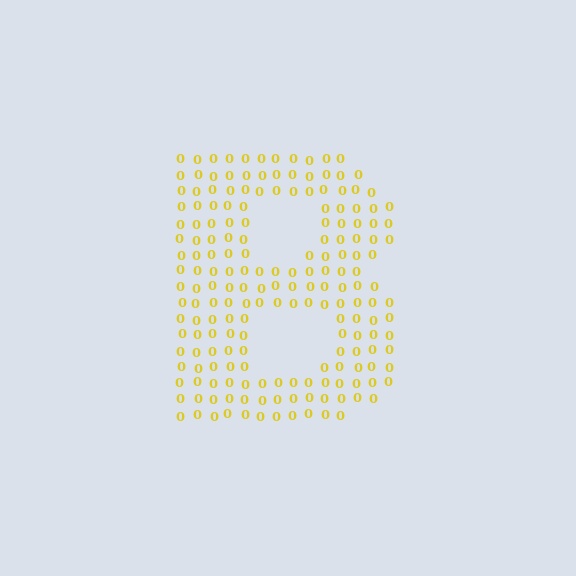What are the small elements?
The small elements are digit 0's.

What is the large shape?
The large shape is the letter B.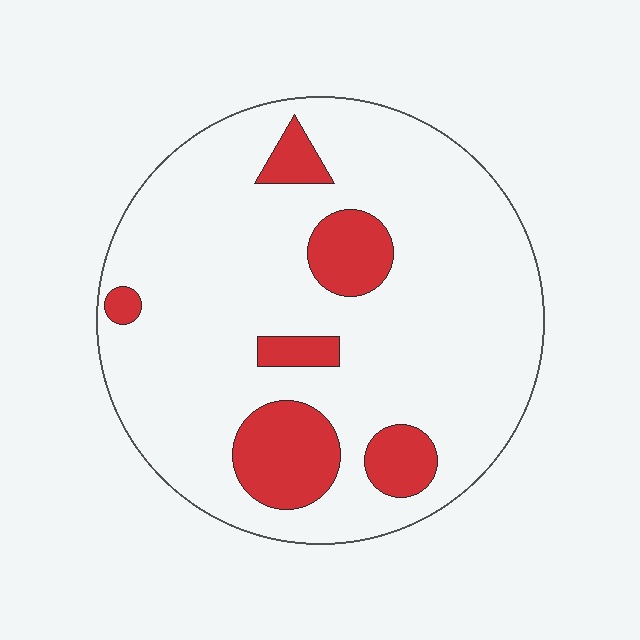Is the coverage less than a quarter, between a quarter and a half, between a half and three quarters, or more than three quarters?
Less than a quarter.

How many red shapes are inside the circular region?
6.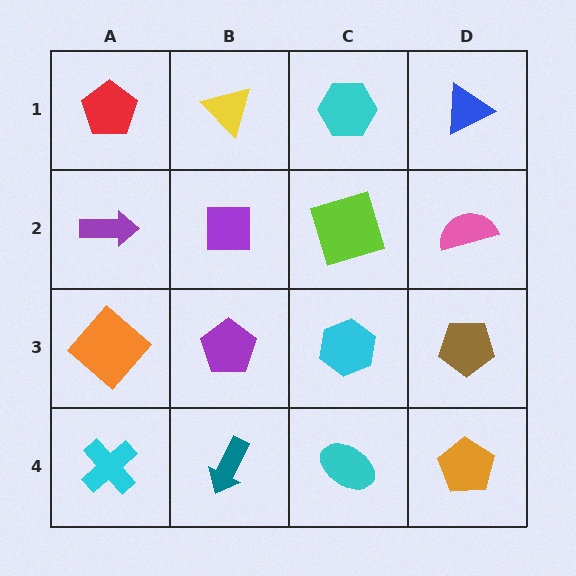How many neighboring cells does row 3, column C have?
4.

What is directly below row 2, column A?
An orange diamond.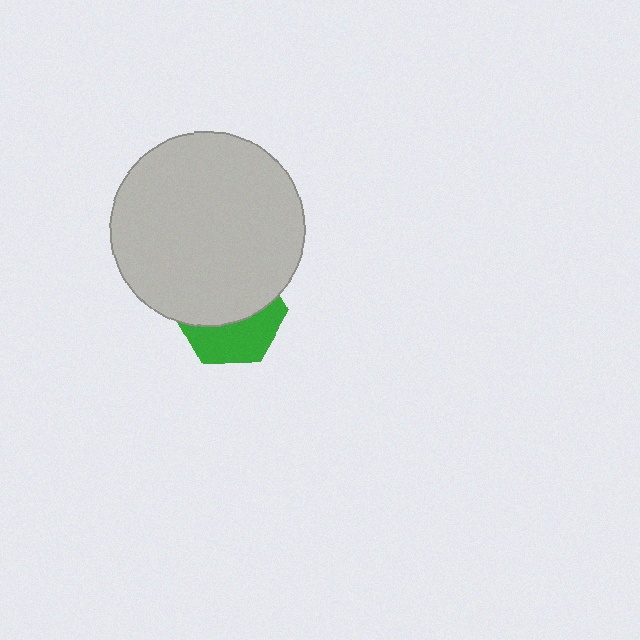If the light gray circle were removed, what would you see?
You would see the complete green hexagon.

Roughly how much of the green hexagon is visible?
A small part of it is visible (roughly 42%).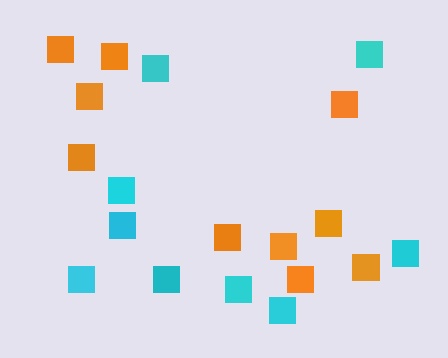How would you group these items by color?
There are 2 groups: one group of orange squares (10) and one group of cyan squares (9).